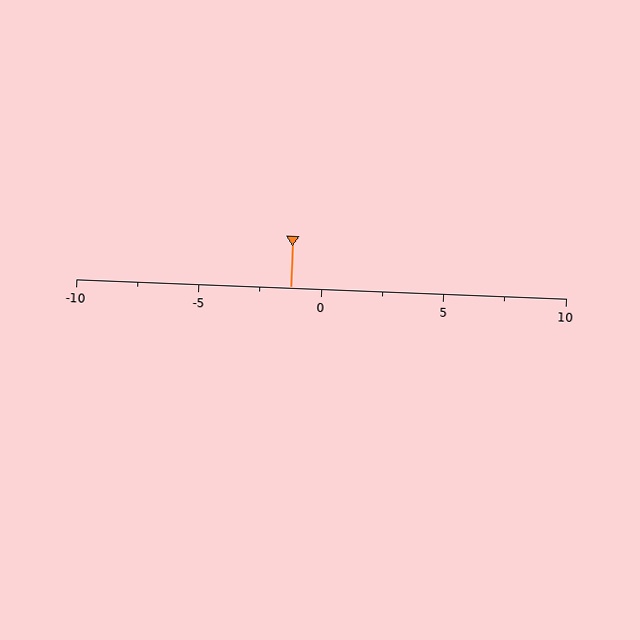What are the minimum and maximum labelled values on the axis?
The axis runs from -10 to 10.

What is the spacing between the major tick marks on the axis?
The major ticks are spaced 5 apart.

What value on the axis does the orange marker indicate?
The marker indicates approximately -1.2.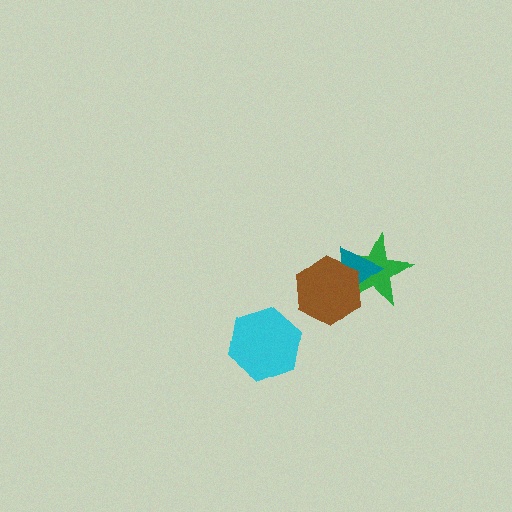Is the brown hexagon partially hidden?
No, no other shape covers it.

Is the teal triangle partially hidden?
Yes, it is partially covered by another shape.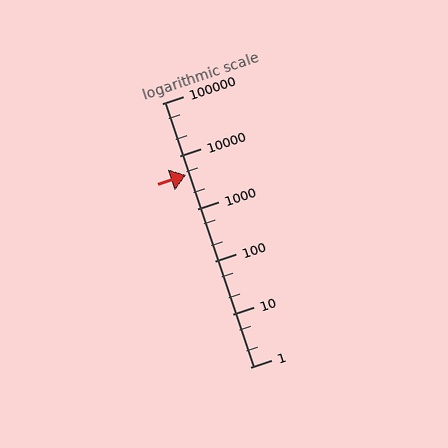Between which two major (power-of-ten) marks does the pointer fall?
The pointer is between 1000 and 10000.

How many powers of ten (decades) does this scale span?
The scale spans 5 decades, from 1 to 100000.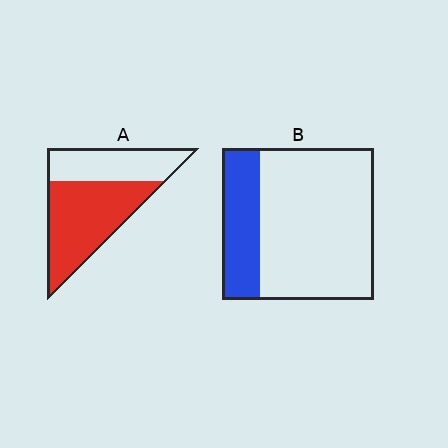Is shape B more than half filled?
No.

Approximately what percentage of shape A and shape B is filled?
A is approximately 60% and B is approximately 25%.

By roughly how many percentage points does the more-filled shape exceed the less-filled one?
By roughly 35 percentage points (A over B).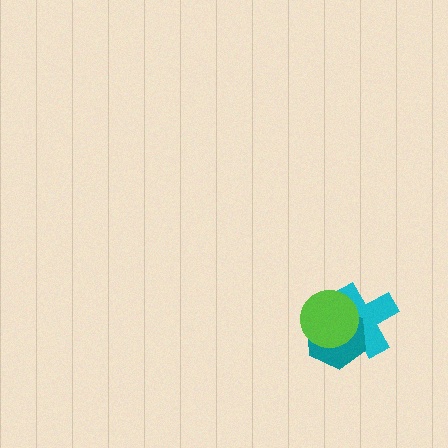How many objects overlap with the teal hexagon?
2 objects overlap with the teal hexagon.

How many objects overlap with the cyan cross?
2 objects overlap with the cyan cross.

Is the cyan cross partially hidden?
Yes, it is partially covered by another shape.